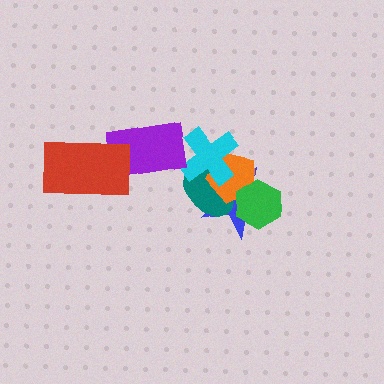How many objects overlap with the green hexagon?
2 objects overlap with the green hexagon.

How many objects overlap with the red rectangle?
1 object overlaps with the red rectangle.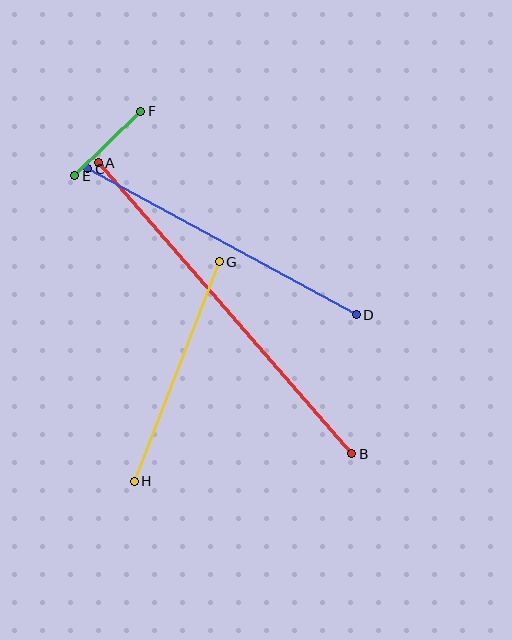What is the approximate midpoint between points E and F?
The midpoint is at approximately (108, 143) pixels.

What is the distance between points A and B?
The distance is approximately 386 pixels.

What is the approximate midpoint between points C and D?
The midpoint is at approximately (222, 242) pixels.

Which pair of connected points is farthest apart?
Points A and B are farthest apart.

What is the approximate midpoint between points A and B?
The midpoint is at approximately (225, 308) pixels.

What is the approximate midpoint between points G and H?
The midpoint is at approximately (177, 371) pixels.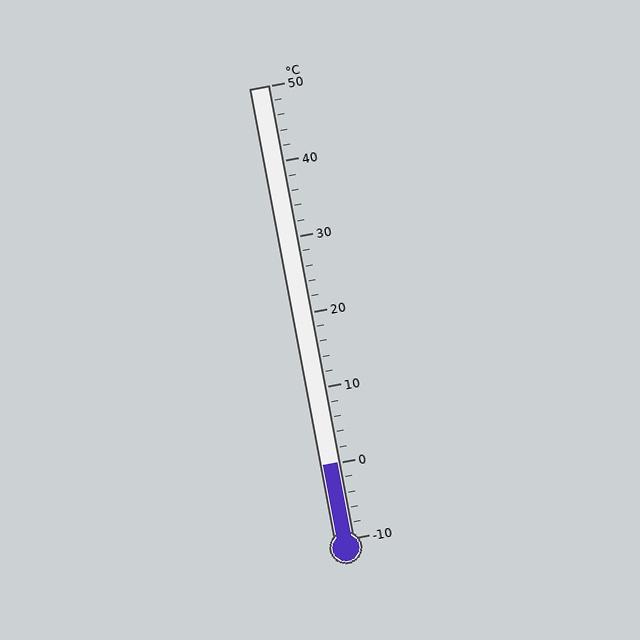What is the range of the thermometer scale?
The thermometer scale ranges from -10°C to 50°C.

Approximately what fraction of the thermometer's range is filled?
The thermometer is filled to approximately 15% of its range.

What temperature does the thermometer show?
The thermometer shows approximately 0°C.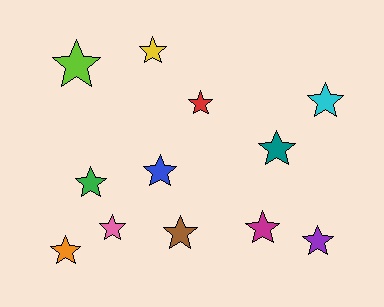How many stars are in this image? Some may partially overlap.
There are 12 stars.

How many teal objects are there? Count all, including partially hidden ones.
There is 1 teal object.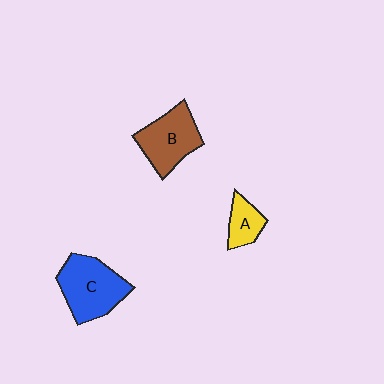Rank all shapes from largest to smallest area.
From largest to smallest: C (blue), B (brown), A (yellow).